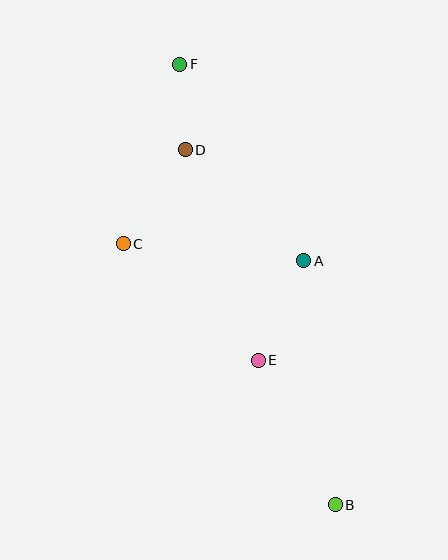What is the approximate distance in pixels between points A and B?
The distance between A and B is approximately 246 pixels.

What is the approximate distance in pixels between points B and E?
The distance between B and E is approximately 164 pixels.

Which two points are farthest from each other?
Points B and F are farthest from each other.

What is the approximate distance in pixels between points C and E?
The distance between C and E is approximately 179 pixels.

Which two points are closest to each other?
Points D and F are closest to each other.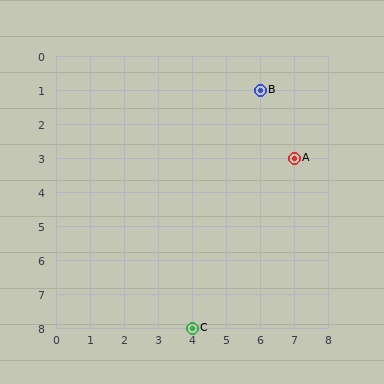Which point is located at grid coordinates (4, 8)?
Point C is at (4, 8).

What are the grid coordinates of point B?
Point B is at grid coordinates (6, 1).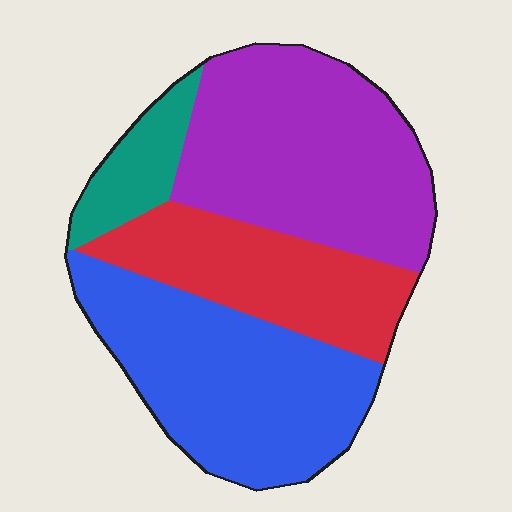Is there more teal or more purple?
Purple.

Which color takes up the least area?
Teal, at roughly 10%.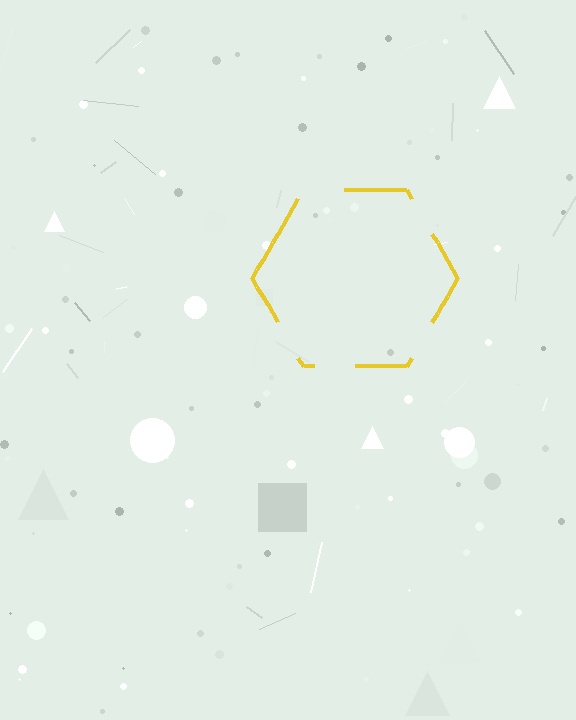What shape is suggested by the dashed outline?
The dashed outline suggests a hexagon.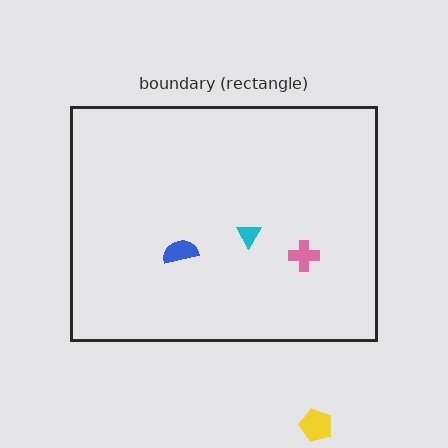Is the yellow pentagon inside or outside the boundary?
Outside.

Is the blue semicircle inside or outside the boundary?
Inside.